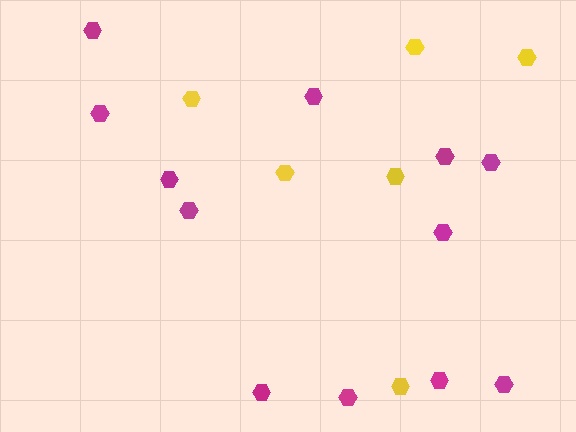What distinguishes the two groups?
There are 2 groups: one group of magenta hexagons (12) and one group of yellow hexagons (6).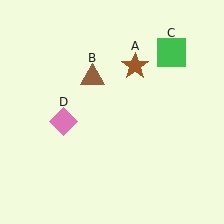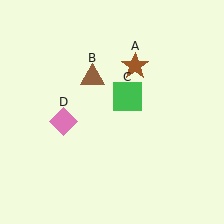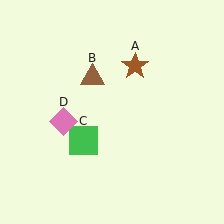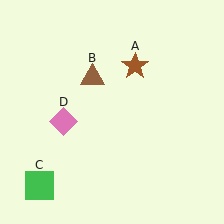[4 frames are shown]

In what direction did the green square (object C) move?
The green square (object C) moved down and to the left.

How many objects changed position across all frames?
1 object changed position: green square (object C).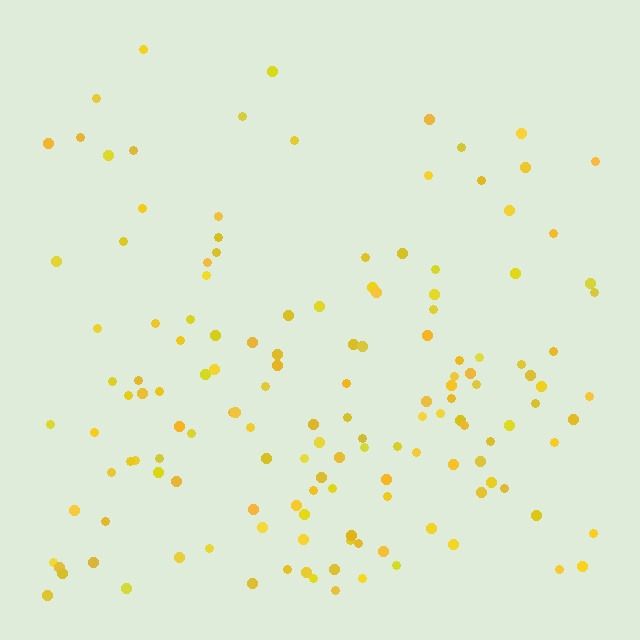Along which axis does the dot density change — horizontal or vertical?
Vertical.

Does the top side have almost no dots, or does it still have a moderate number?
Still a moderate number, just noticeably fewer than the bottom.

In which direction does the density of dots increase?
From top to bottom, with the bottom side densest.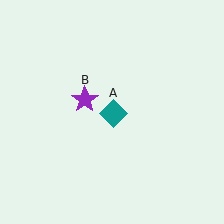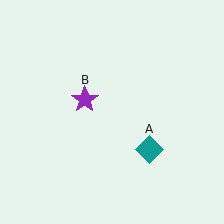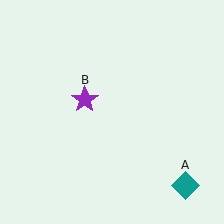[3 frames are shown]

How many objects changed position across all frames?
1 object changed position: teal diamond (object A).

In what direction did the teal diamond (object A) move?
The teal diamond (object A) moved down and to the right.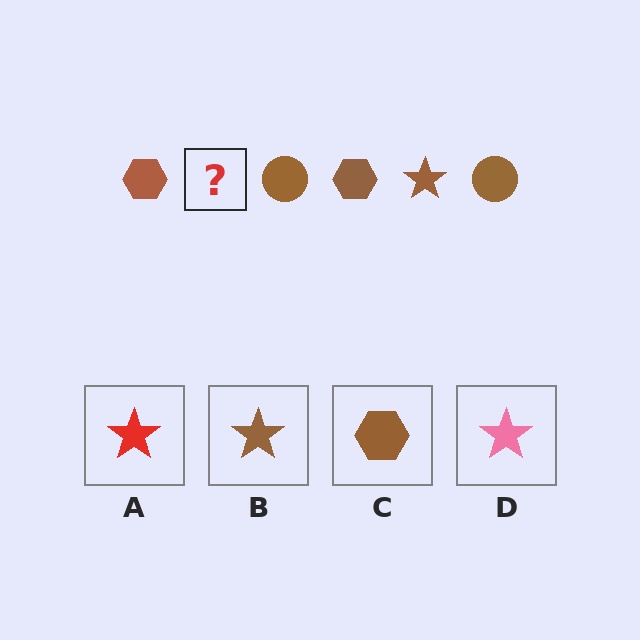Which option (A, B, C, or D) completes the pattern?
B.